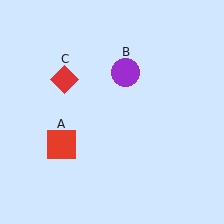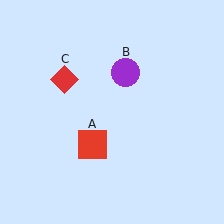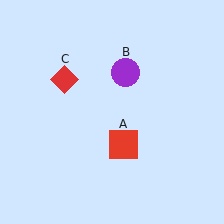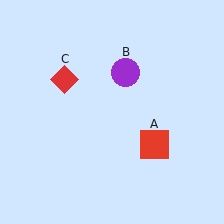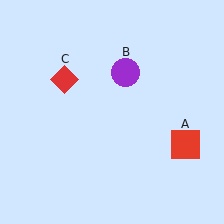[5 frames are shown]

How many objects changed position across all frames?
1 object changed position: red square (object A).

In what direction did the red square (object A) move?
The red square (object A) moved right.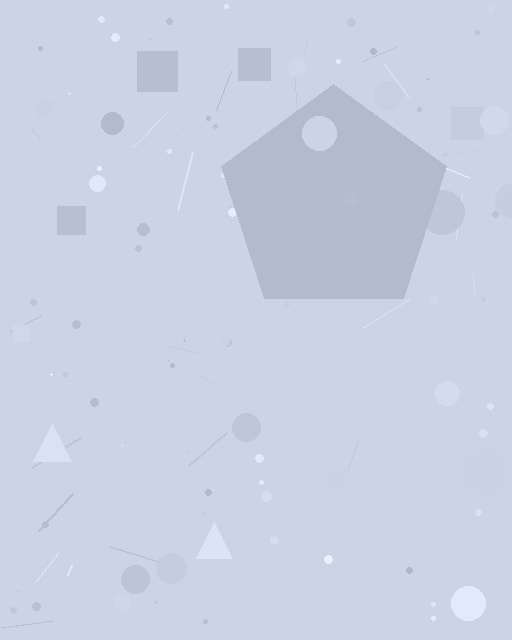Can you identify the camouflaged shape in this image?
The camouflaged shape is a pentagon.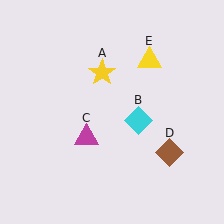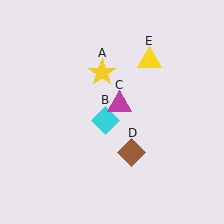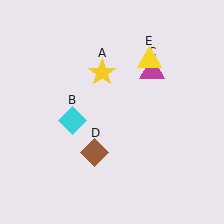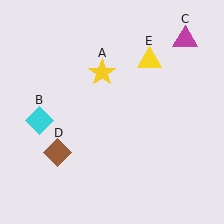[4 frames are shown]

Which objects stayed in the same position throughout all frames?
Yellow star (object A) and yellow triangle (object E) remained stationary.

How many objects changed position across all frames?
3 objects changed position: cyan diamond (object B), magenta triangle (object C), brown diamond (object D).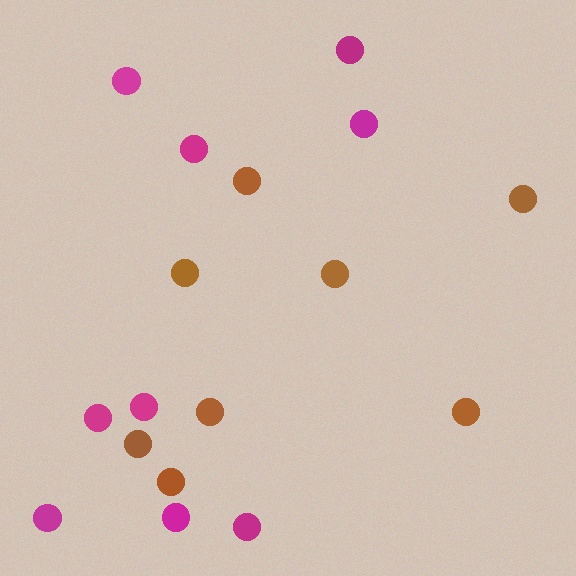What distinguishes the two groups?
There are 2 groups: one group of brown circles (8) and one group of magenta circles (9).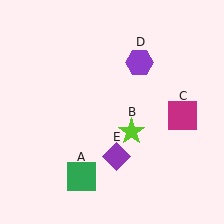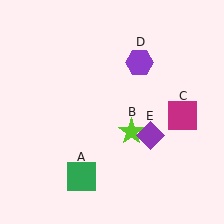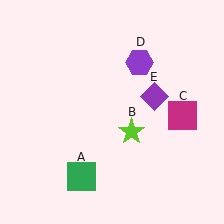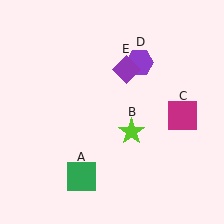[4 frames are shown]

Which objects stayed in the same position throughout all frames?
Green square (object A) and lime star (object B) and magenta square (object C) and purple hexagon (object D) remained stationary.